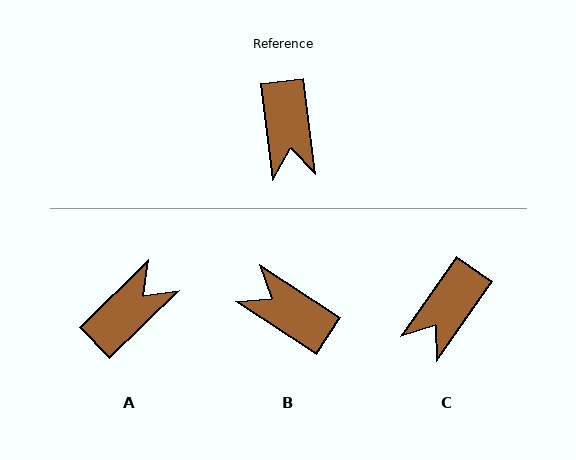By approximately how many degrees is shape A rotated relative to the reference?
Approximately 127 degrees counter-clockwise.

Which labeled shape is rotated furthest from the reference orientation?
B, about 130 degrees away.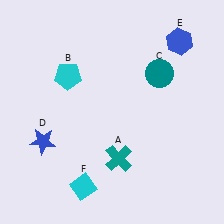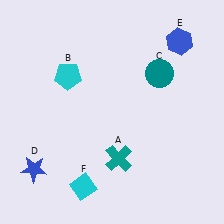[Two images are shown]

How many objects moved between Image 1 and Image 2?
1 object moved between the two images.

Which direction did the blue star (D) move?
The blue star (D) moved down.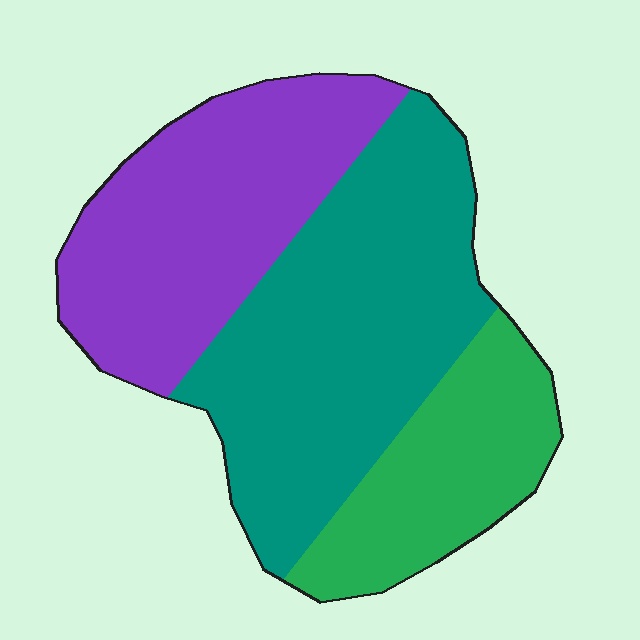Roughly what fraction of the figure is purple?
Purple covers 34% of the figure.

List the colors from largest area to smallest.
From largest to smallest: teal, purple, green.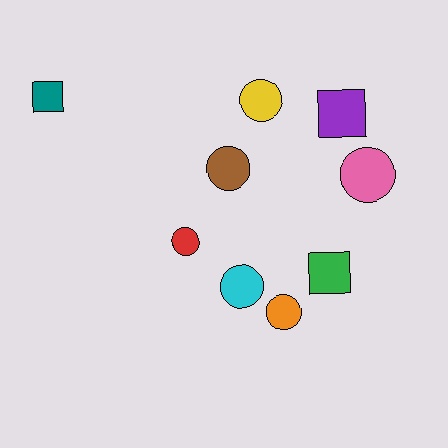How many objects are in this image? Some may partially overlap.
There are 9 objects.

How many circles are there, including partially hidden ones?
There are 6 circles.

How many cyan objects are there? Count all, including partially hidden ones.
There is 1 cyan object.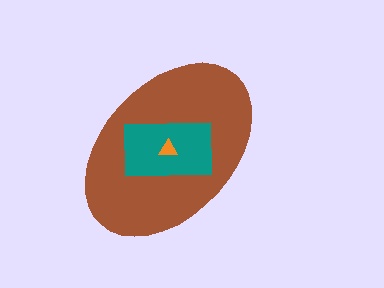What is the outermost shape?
The brown ellipse.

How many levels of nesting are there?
3.